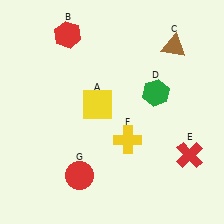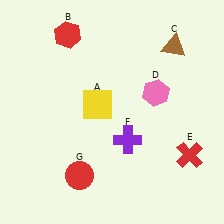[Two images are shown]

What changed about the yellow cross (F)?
In Image 1, F is yellow. In Image 2, it changed to purple.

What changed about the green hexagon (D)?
In Image 1, D is green. In Image 2, it changed to pink.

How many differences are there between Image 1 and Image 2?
There are 2 differences between the two images.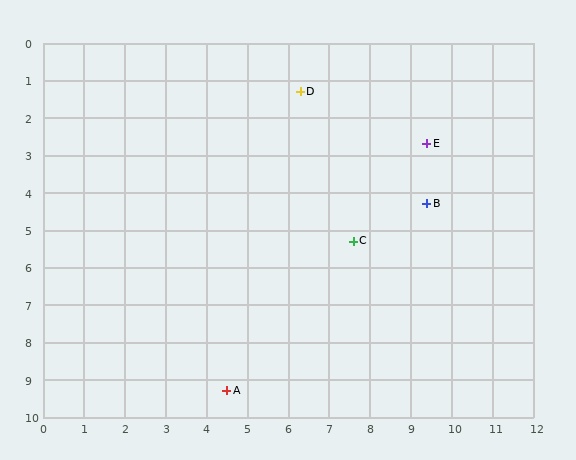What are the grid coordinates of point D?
Point D is at approximately (6.3, 1.3).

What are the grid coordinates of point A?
Point A is at approximately (4.5, 9.3).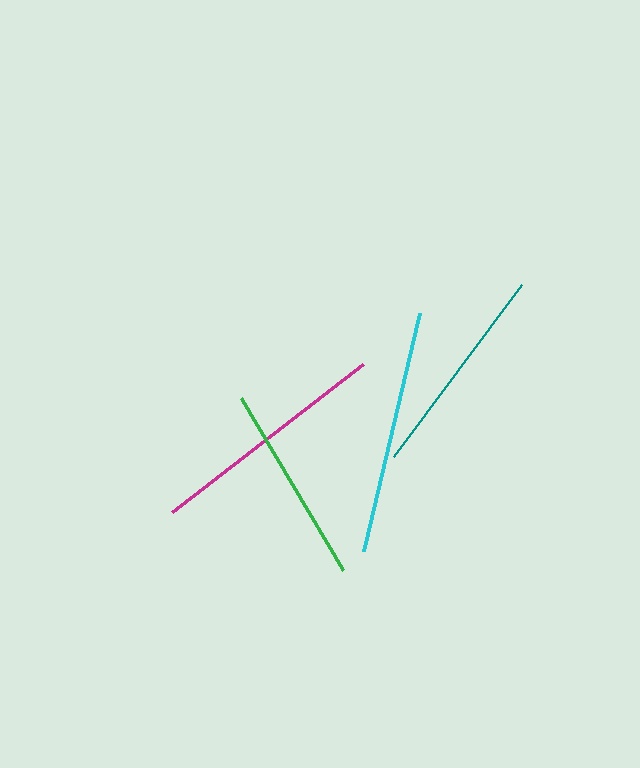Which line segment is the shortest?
The green line is the shortest at approximately 200 pixels.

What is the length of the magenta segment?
The magenta segment is approximately 241 pixels long.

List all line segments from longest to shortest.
From longest to shortest: cyan, magenta, teal, green.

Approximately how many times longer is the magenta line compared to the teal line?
The magenta line is approximately 1.1 times the length of the teal line.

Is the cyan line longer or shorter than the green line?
The cyan line is longer than the green line.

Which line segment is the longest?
The cyan line is the longest at approximately 244 pixels.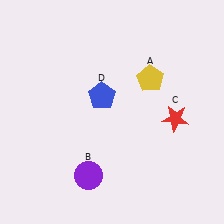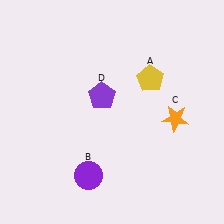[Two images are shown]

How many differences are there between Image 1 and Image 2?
There are 2 differences between the two images.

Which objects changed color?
C changed from red to orange. D changed from blue to purple.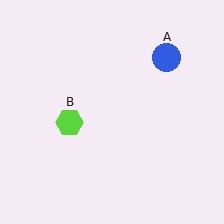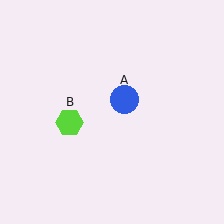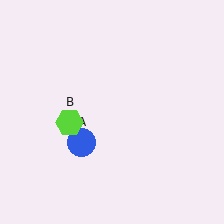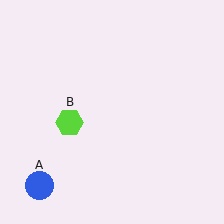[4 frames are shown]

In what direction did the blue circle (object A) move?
The blue circle (object A) moved down and to the left.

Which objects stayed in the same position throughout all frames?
Lime hexagon (object B) remained stationary.